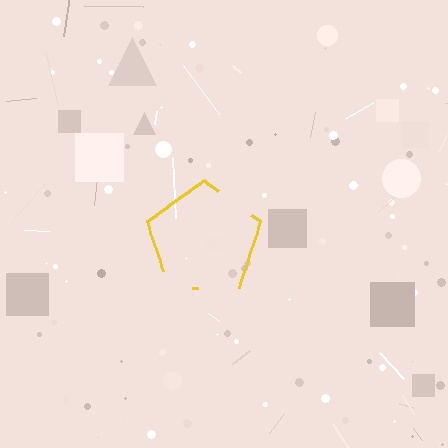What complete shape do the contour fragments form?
The contour fragments form a pentagon.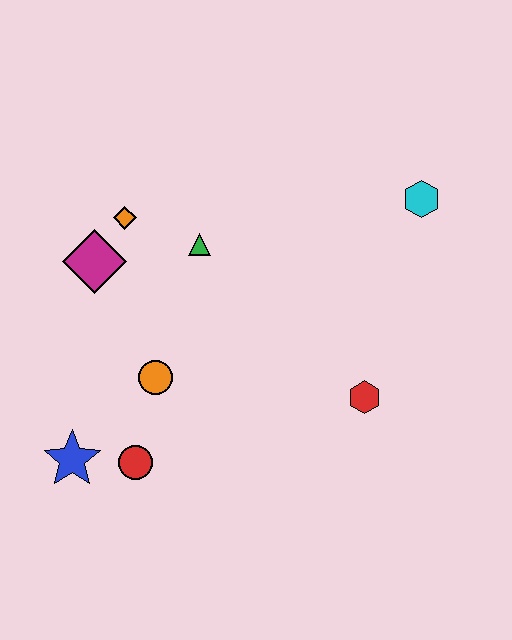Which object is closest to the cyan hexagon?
The red hexagon is closest to the cyan hexagon.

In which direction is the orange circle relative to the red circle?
The orange circle is above the red circle.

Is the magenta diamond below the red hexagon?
No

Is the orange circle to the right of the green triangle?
No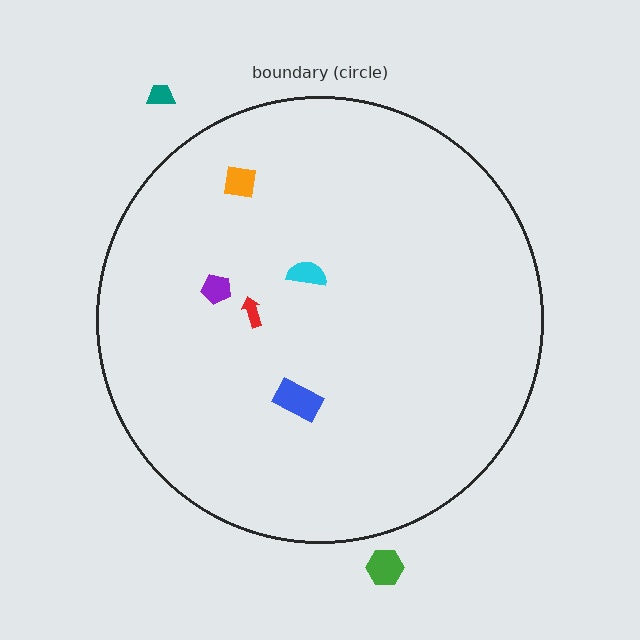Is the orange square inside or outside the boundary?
Inside.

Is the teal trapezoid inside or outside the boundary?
Outside.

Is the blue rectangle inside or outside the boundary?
Inside.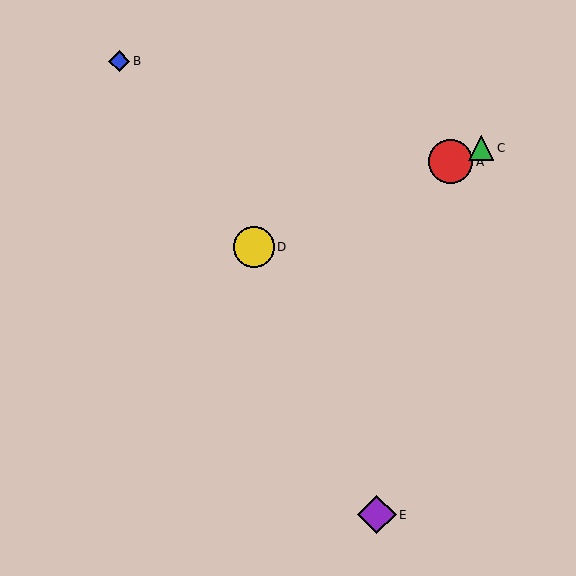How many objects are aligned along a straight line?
3 objects (A, C, D) are aligned along a straight line.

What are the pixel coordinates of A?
Object A is at (451, 162).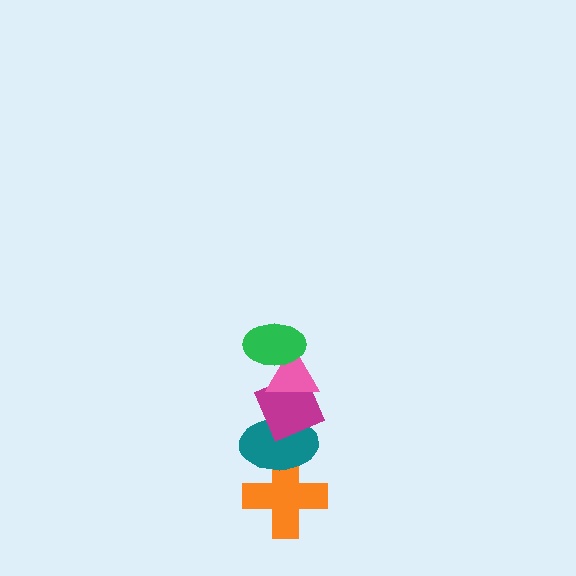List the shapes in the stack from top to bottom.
From top to bottom: the green ellipse, the pink triangle, the magenta diamond, the teal ellipse, the orange cross.